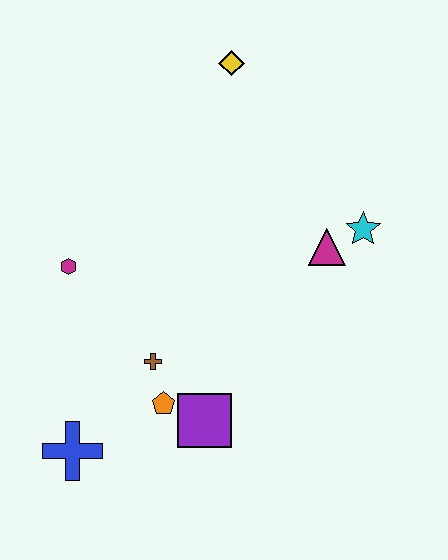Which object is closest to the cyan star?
The magenta triangle is closest to the cyan star.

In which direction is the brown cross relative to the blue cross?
The brown cross is above the blue cross.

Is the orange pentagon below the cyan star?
Yes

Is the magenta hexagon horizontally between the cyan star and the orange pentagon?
No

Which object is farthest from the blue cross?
The yellow diamond is farthest from the blue cross.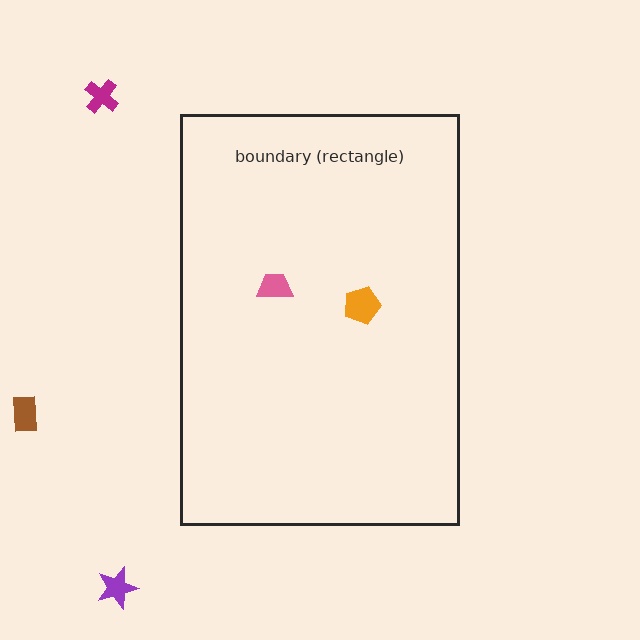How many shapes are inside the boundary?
2 inside, 3 outside.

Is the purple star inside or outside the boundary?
Outside.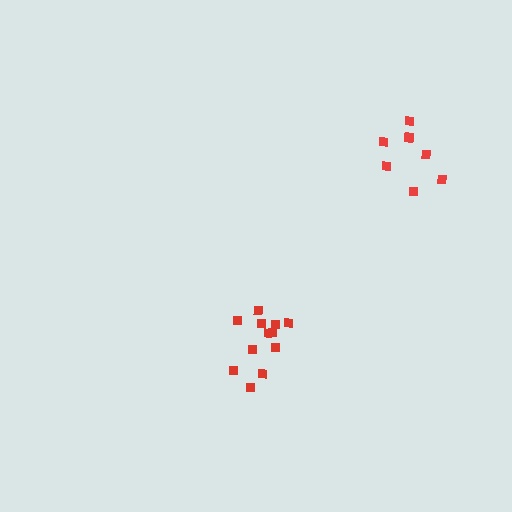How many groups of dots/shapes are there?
There are 2 groups.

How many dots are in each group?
Group 1: 12 dots, Group 2: 8 dots (20 total).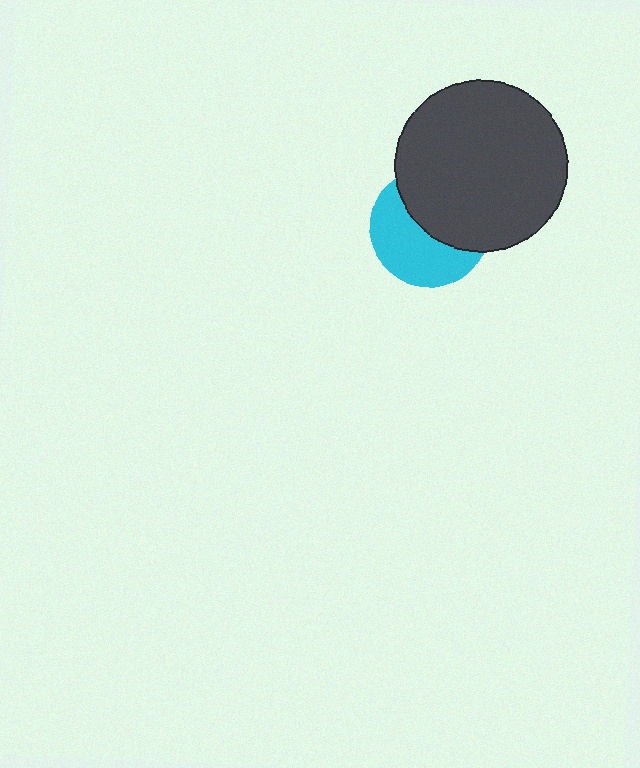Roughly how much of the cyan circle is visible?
About half of it is visible (roughly 51%).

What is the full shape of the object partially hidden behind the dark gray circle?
The partially hidden object is a cyan circle.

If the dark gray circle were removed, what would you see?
You would see the complete cyan circle.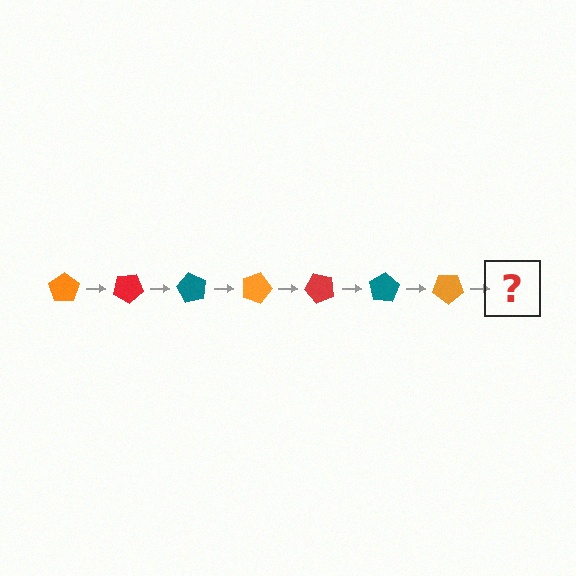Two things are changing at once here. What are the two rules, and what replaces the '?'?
The two rules are that it rotates 30 degrees each step and the color cycles through orange, red, and teal. The '?' should be a red pentagon, rotated 210 degrees from the start.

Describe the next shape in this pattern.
It should be a red pentagon, rotated 210 degrees from the start.